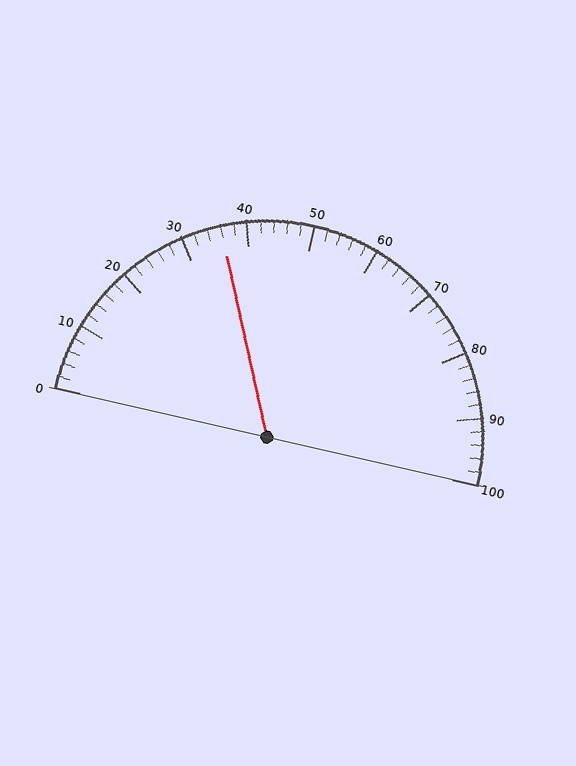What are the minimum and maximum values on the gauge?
The gauge ranges from 0 to 100.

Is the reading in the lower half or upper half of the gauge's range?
The reading is in the lower half of the range (0 to 100).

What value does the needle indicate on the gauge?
The needle indicates approximately 36.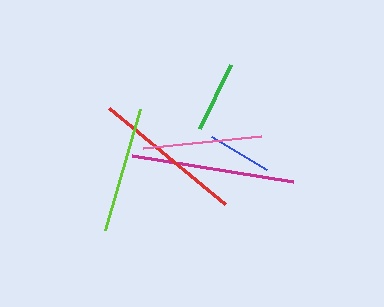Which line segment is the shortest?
The blue line is the shortest at approximately 64 pixels.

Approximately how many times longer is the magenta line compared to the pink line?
The magenta line is approximately 1.4 times the length of the pink line.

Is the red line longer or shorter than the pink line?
The red line is longer than the pink line.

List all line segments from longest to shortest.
From longest to shortest: magenta, red, lime, pink, green, blue.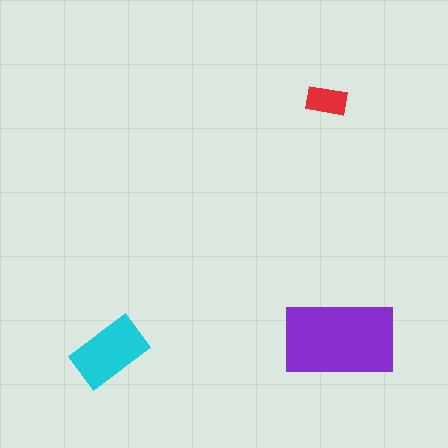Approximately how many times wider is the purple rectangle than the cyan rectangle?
About 1.5 times wider.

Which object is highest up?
The red rectangle is topmost.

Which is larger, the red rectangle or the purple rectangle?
The purple one.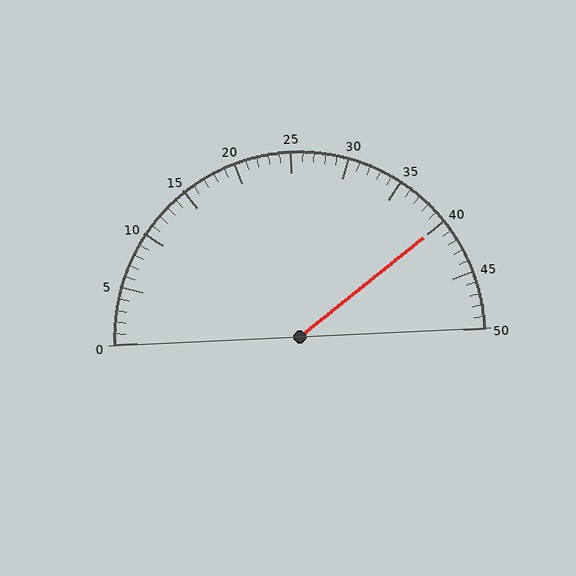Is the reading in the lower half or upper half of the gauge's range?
The reading is in the upper half of the range (0 to 50).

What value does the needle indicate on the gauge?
The needle indicates approximately 40.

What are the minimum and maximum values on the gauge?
The gauge ranges from 0 to 50.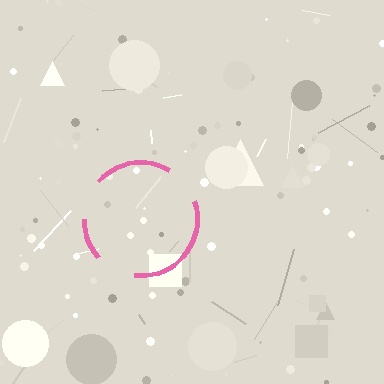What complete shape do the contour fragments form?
The contour fragments form a circle.